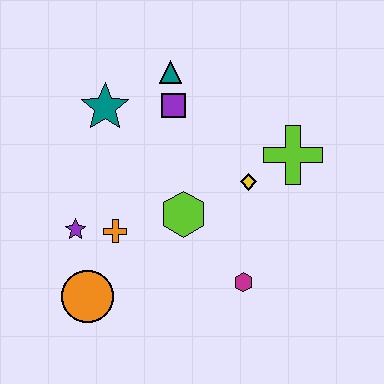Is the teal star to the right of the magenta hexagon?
No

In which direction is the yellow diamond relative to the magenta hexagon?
The yellow diamond is above the magenta hexagon.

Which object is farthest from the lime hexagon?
The teal triangle is farthest from the lime hexagon.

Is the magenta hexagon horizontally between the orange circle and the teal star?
No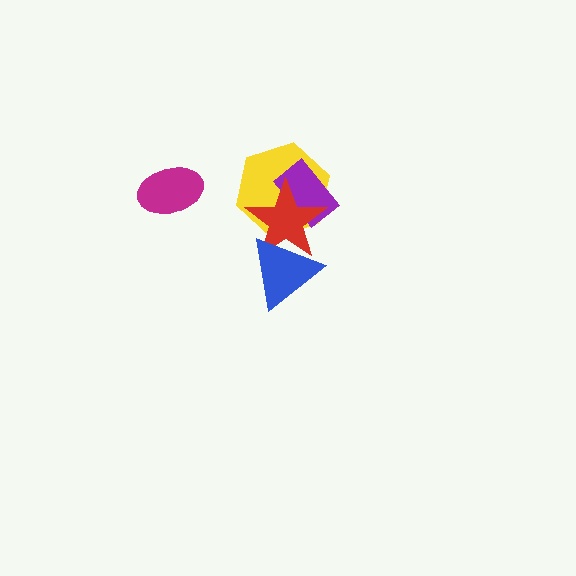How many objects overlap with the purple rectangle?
2 objects overlap with the purple rectangle.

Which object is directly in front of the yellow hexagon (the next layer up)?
The purple rectangle is directly in front of the yellow hexagon.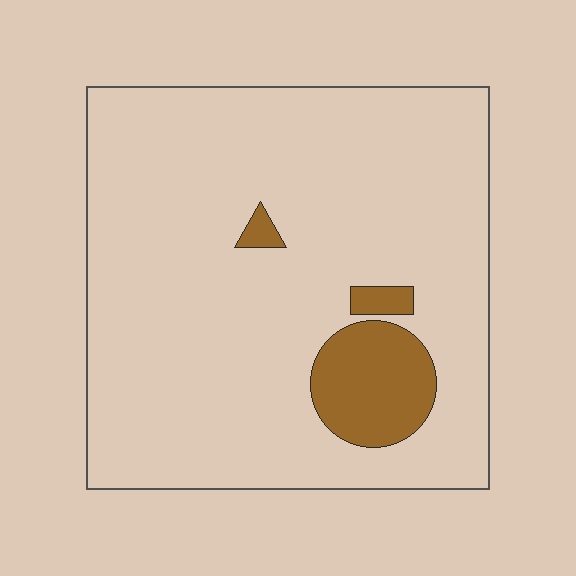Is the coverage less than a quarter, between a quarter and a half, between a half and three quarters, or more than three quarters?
Less than a quarter.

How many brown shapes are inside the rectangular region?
3.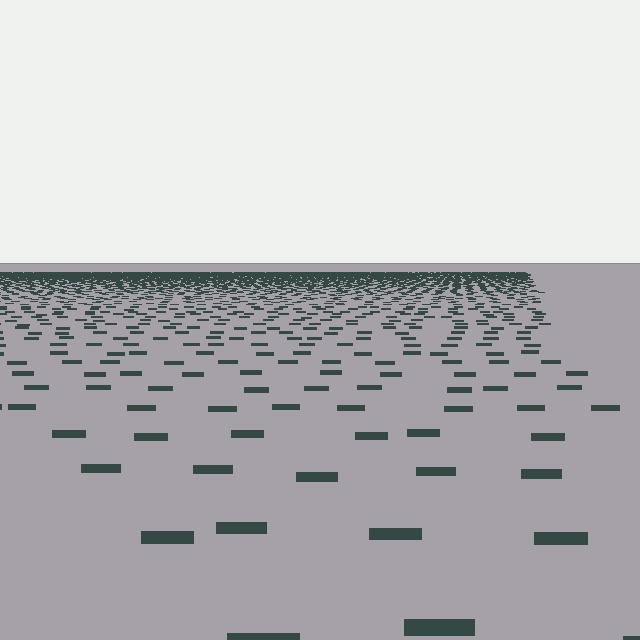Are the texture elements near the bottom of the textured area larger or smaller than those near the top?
Larger. Near the bottom, elements are closer to the viewer and appear at a bigger on-screen size.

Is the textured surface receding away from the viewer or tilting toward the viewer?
The surface is receding away from the viewer. Texture elements get smaller and denser toward the top.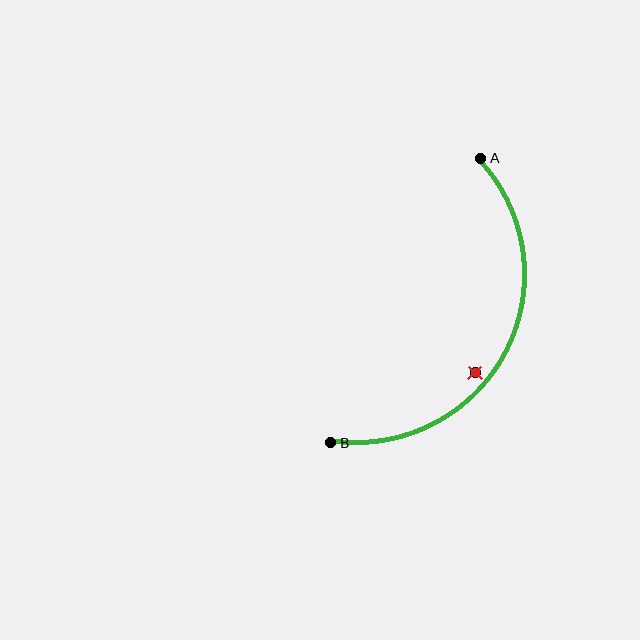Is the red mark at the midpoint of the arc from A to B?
No — the red mark does not lie on the arc at all. It sits slightly inside the curve.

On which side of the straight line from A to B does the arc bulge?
The arc bulges to the right of the straight line connecting A and B.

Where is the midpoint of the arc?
The arc midpoint is the point on the curve farthest from the straight line joining A and B. It sits to the right of that line.